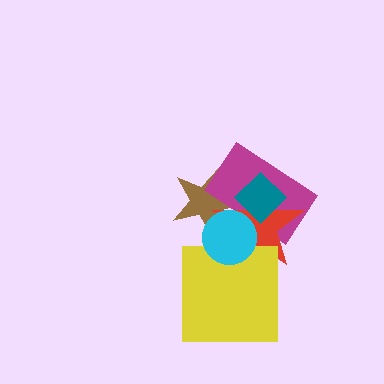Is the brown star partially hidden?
Yes, it is partially covered by another shape.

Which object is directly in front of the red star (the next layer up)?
The teal diamond is directly in front of the red star.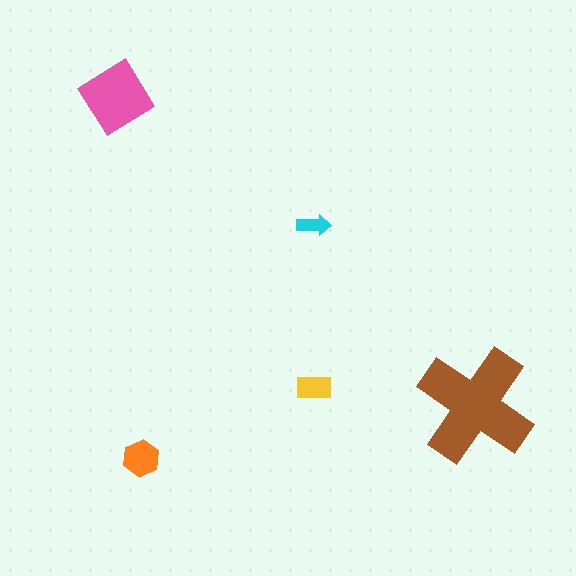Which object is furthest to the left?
The pink diamond is leftmost.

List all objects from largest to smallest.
The brown cross, the pink diamond, the orange hexagon, the yellow rectangle, the cyan arrow.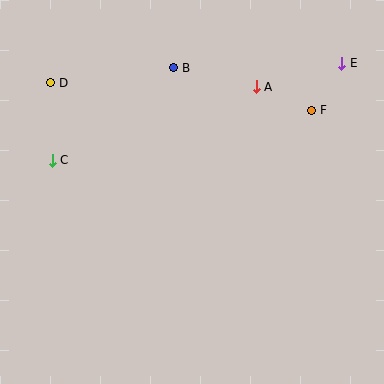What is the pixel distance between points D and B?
The distance between D and B is 124 pixels.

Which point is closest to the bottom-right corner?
Point F is closest to the bottom-right corner.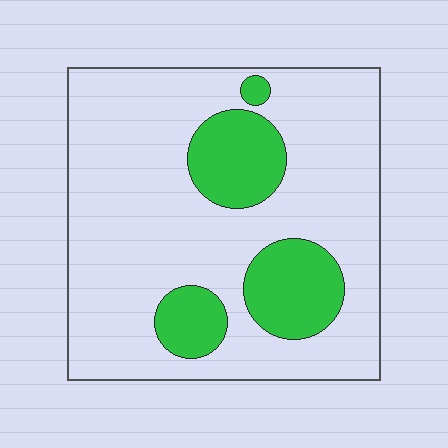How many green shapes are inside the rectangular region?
4.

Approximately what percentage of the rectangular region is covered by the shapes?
Approximately 20%.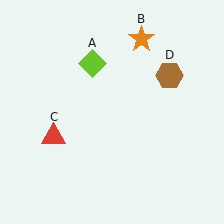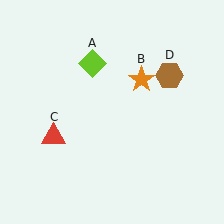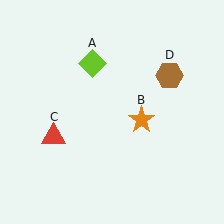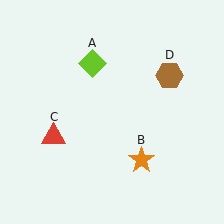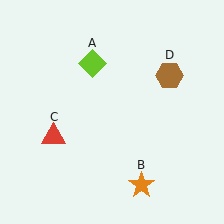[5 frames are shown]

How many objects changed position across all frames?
1 object changed position: orange star (object B).